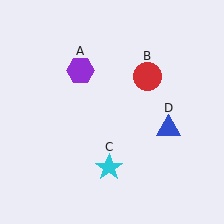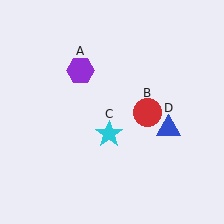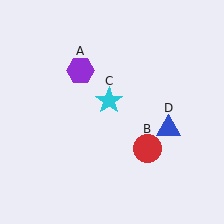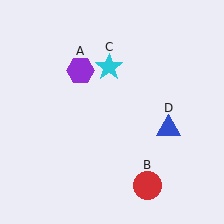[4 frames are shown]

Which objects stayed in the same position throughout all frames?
Purple hexagon (object A) and blue triangle (object D) remained stationary.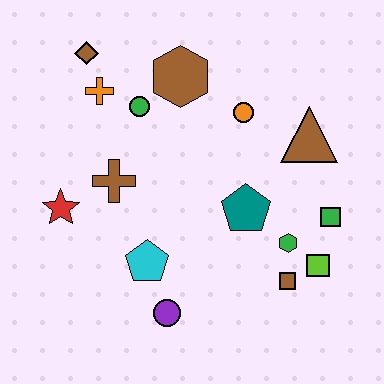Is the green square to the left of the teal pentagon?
No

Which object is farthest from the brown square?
The brown diamond is farthest from the brown square.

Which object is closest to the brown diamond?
The orange cross is closest to the brown diamond.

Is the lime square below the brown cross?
Yes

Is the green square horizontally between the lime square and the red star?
No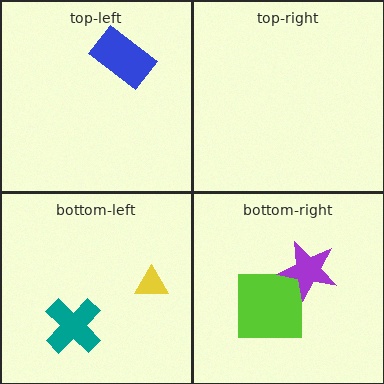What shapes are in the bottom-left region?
The yellow triangle, the teal cross.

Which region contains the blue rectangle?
The top-left region.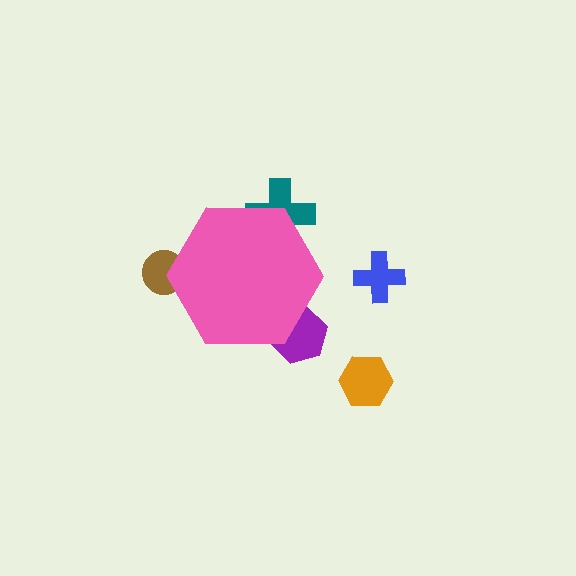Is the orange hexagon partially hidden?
No, the orange hexagon is fully visible.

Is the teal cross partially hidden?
Yes, the teal cross is partially hidden behind the pink hexagon.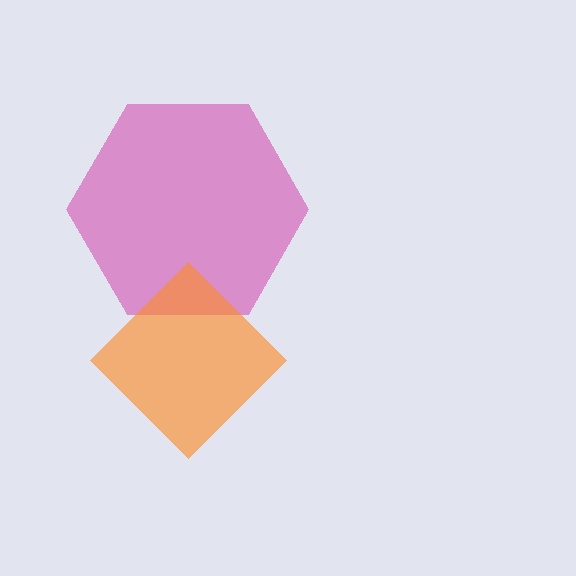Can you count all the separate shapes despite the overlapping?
Yes, there are 2 separate shapes.